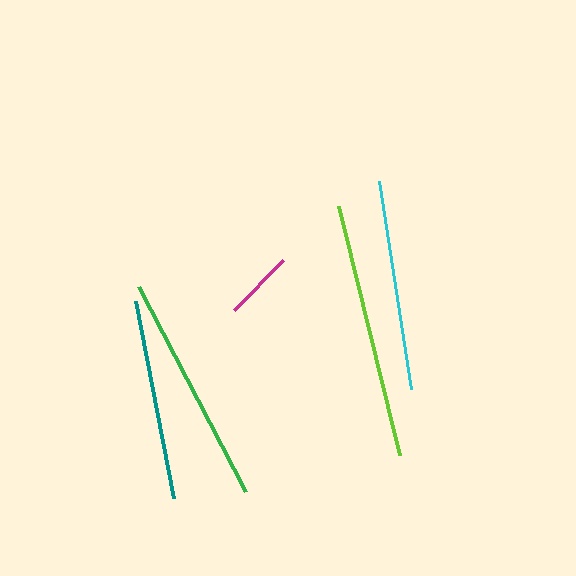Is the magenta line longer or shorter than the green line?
The green line is longer than the magenta line.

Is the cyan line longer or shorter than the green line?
The green line is longer than the cyan line.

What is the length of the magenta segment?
The magenta segment is approximately 70 pixels long.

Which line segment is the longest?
The lime line is the longest at approximately 256 pixels.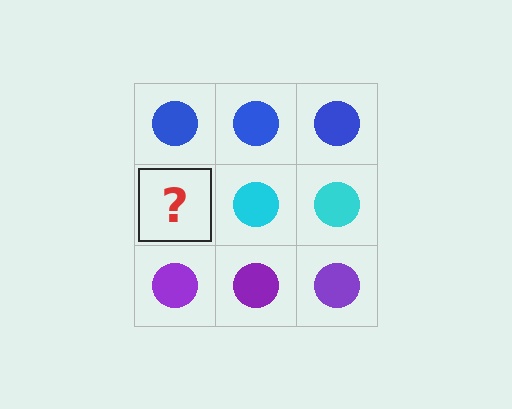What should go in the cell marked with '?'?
The missing cell should contain a cyan circle.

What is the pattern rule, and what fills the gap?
The rule is that each row has a consistent color. The gap should be filled with a cyan circle.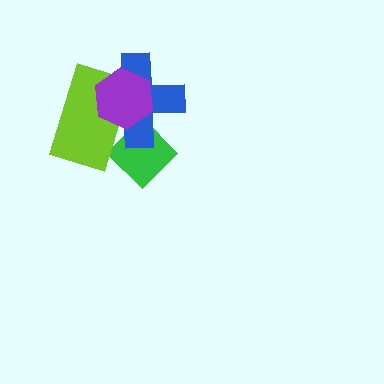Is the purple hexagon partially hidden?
No, no other shape covers it.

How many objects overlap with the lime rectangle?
3 objects overlap with the lime rectangle.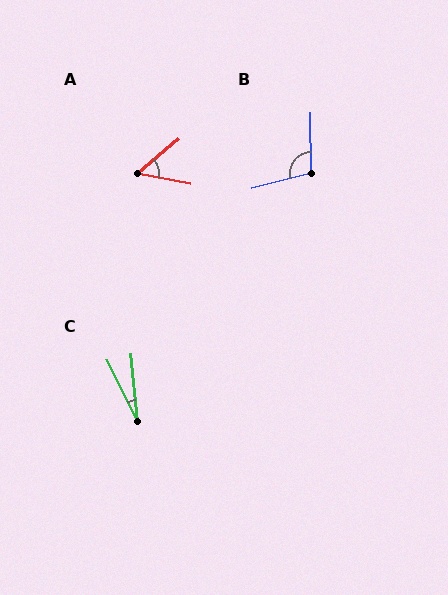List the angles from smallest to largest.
C (21°), A (51°), B (104°).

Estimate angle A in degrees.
Approximately 51 degrees.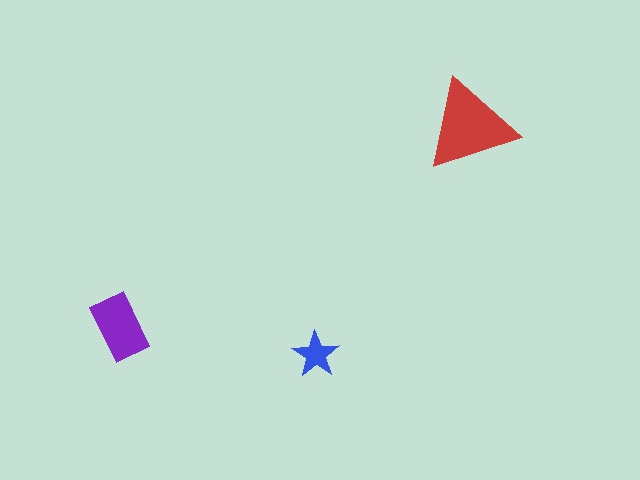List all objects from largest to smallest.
The red triangle, the purple rectangle, the blue star.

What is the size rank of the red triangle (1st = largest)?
1st.